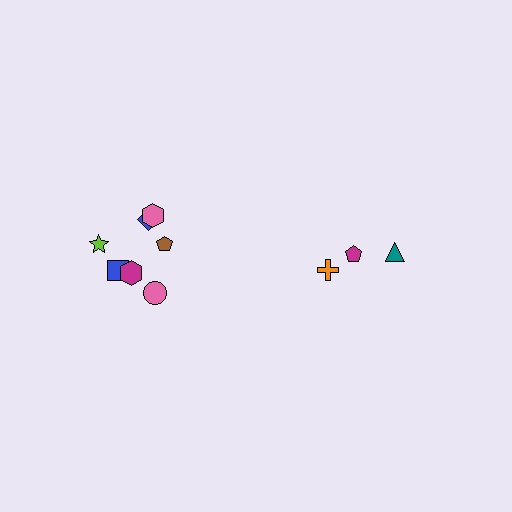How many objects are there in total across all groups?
There are 10 objects.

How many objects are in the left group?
There are 7 objects.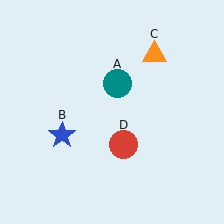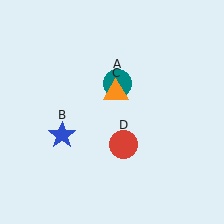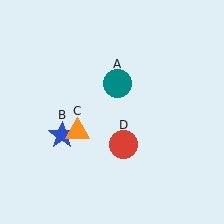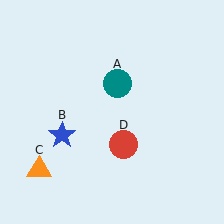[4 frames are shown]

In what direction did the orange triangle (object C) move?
The orange triangle (object C) moved down and to the left.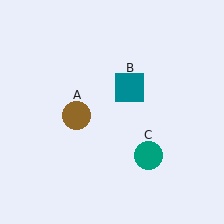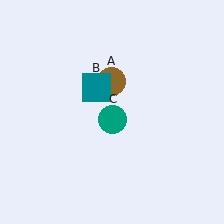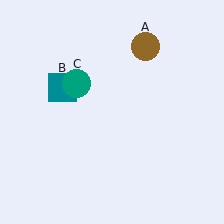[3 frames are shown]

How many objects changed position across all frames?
3 objects changed position: brown circle (object A), teal square (object B), teal circle (object C).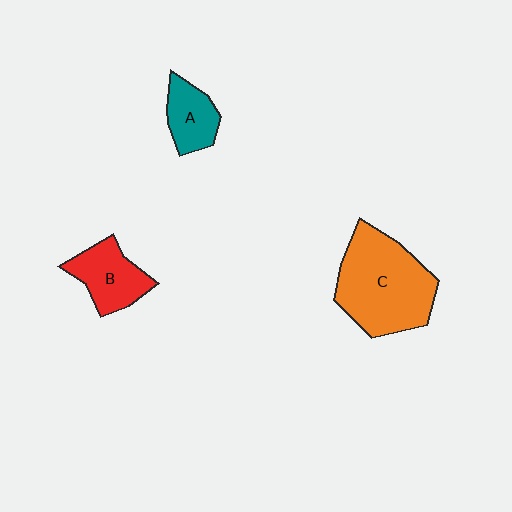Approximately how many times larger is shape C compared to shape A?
Approximately 2.6 times.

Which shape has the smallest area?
Shape A (teal).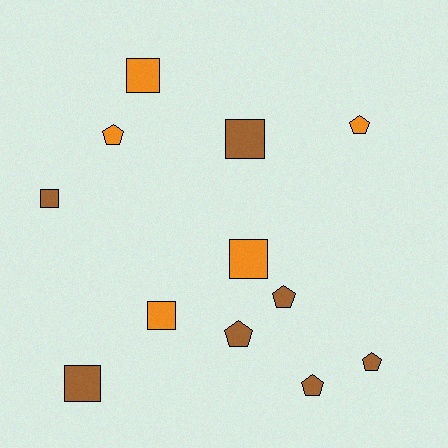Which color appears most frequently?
Brown, with 7 objects.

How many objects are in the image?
There are 12 objects.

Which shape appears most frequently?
Square, with 6 objects.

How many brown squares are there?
There are 3 brown squares.